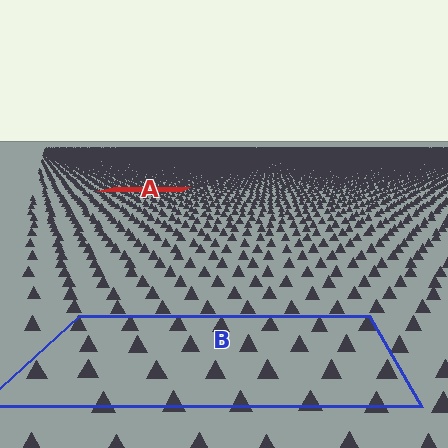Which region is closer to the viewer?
Region B is closer. The texture elements there are larger and more spread out.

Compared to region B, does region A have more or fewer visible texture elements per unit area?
Region A has more texture elements per unit area — they are packed more densely because it is farther away.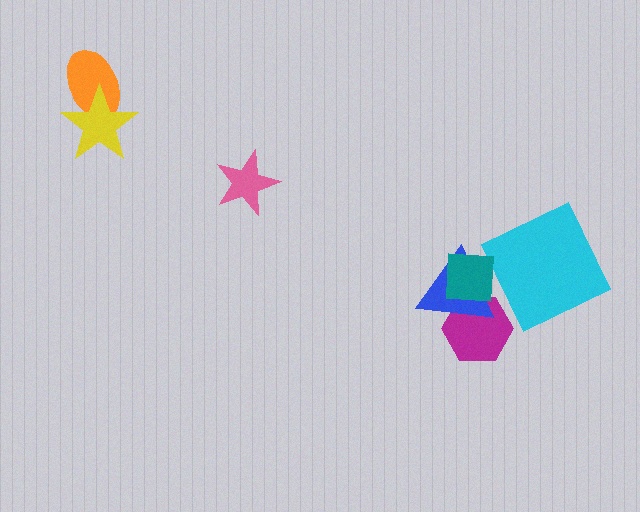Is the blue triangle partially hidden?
Yes, it is partially covered by another shape.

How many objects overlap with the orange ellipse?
1 object overlaps with the orange ellipse.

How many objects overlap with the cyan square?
0 objects overlap with the cyan square.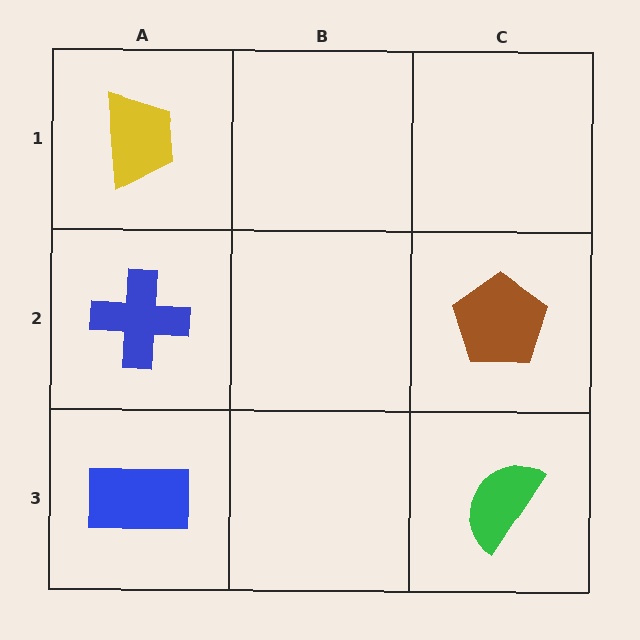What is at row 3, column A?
A blue rectangle.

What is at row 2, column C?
A brown pentagon.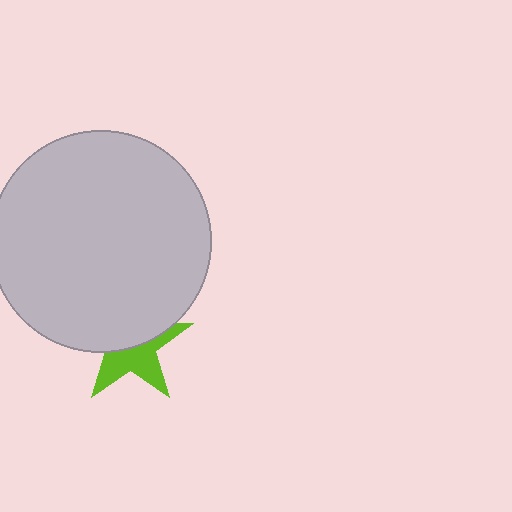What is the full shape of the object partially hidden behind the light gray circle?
The partially hidden object is a lime star.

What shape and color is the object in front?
The object in front is a light gray circle.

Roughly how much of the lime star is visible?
About half of it is visible (roughly 48%).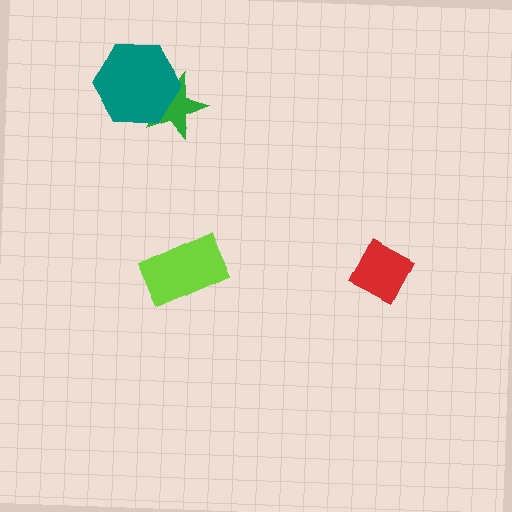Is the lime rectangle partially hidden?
No, no other shape covers it.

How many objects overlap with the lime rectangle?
0 objects overlap with the lime rectangle.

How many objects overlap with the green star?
1 object overlaps with the green star.